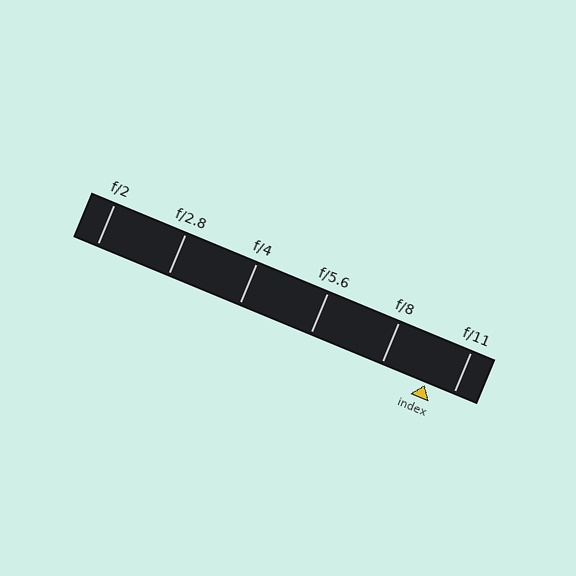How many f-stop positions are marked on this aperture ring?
There are 6 f-stop positions marked.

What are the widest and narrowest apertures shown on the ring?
The widest aperture shown is f/2 and the narrowest is f/11.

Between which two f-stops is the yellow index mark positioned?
The index mark is between f/8 and f/11.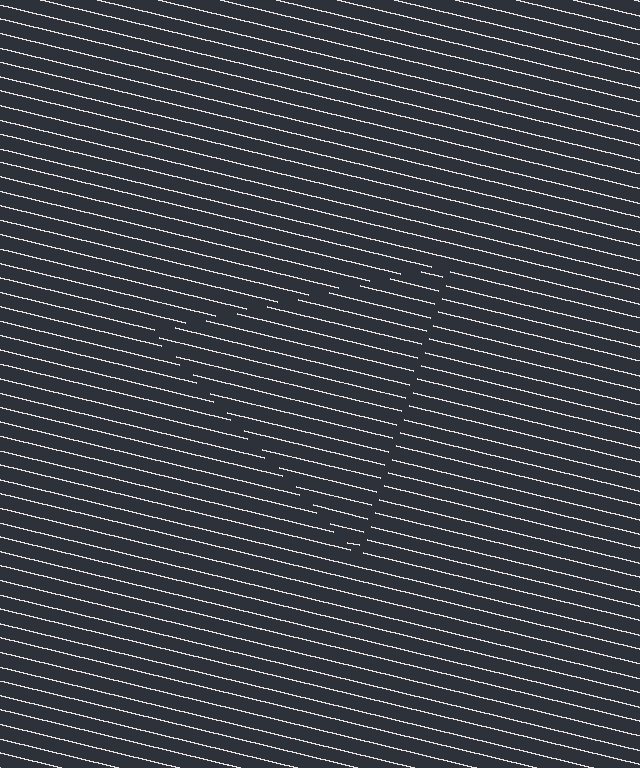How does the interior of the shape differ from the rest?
The interior of the shape contains the same grating, shifted by half a period — the contour is defined by the phase discontinuity where line-ends from the inner and outer gratings abut.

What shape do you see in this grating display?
An illusory triangle. The interior of the shape contains the same grating, shifted by half a period — the contour is defined by the phase discontinuity where line-ends from the inner and outer gratings abut.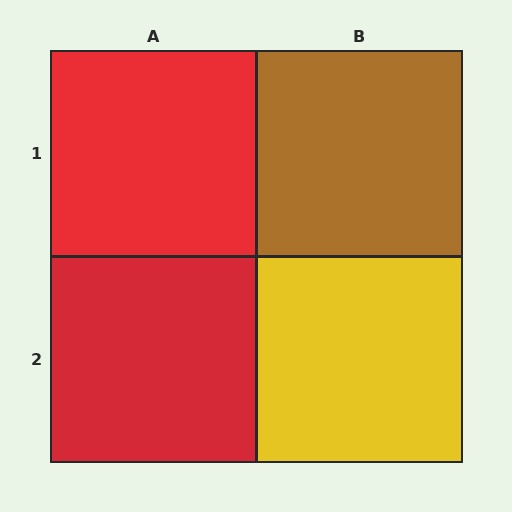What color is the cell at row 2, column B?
Yellow.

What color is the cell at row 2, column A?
Red.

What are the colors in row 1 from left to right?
Red, brown.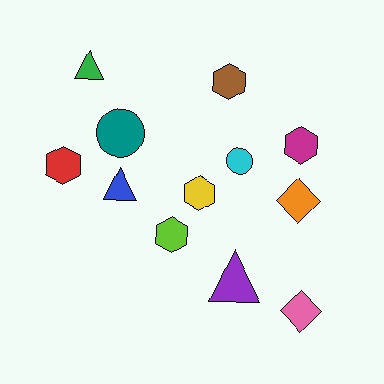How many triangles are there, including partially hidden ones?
There are 3 triangles.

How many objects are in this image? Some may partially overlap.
There are 12 objects.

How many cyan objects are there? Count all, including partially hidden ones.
There is 1 cyan object.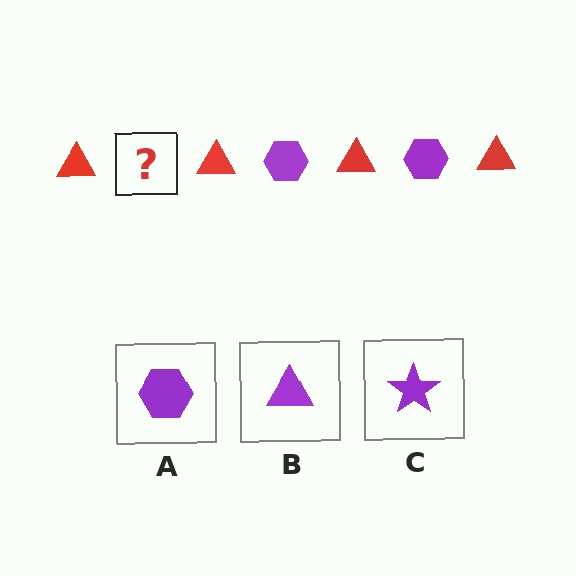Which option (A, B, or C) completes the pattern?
A.